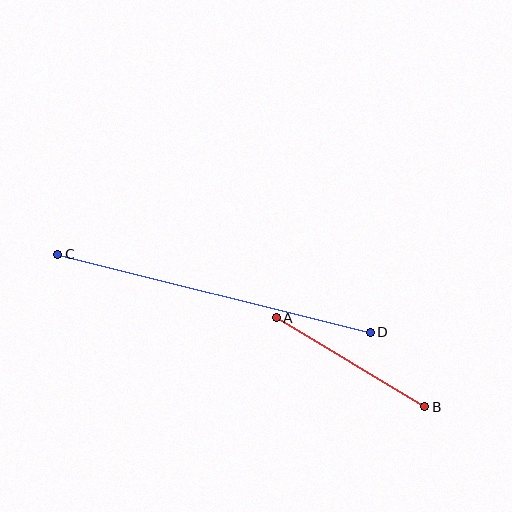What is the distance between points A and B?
The distance is approximately 173 pixels.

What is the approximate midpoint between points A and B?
The midpoint is at approximately (351, 362) pixels.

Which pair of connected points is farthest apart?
Points C and D are farthest apart.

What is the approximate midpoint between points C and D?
The midpoint is at approximately (214, 293) pixels.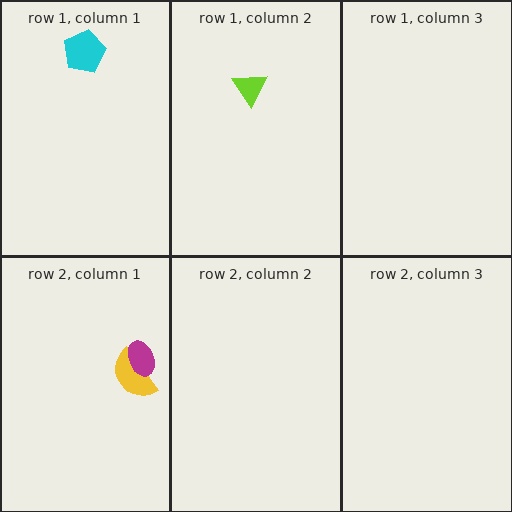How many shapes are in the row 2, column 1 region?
2.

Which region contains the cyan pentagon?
The row 1, column 1 region.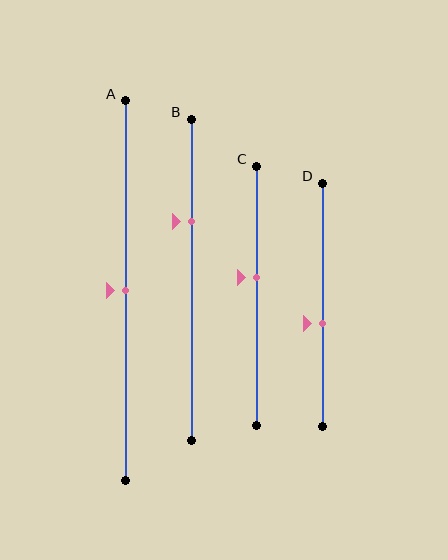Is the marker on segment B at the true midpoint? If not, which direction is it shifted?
No, the marker on segment B is shifted upward by about 18% of the segment length.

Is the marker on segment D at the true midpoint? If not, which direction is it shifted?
No, the marker on segment D is shifted downward by about 8% of the segment length.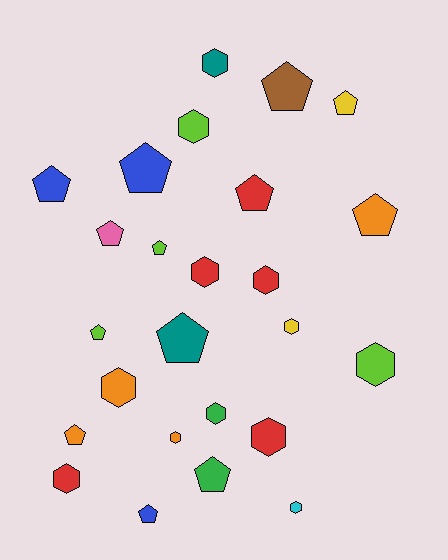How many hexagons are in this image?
There are 12 hexagons.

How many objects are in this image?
There are 25 objects.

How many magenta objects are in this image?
There are no magenta objects.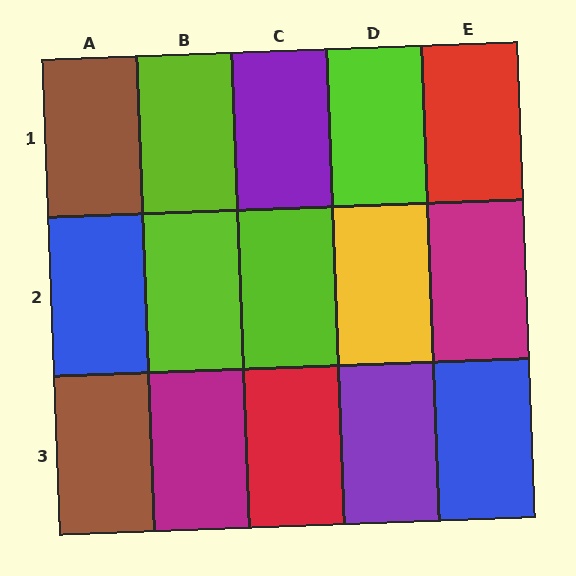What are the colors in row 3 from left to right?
Brown, magenta, red, purple, blue.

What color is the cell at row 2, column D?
Yellow.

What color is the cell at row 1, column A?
Brown.